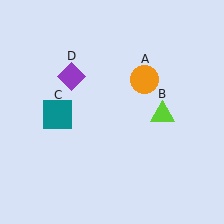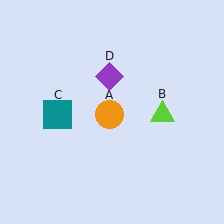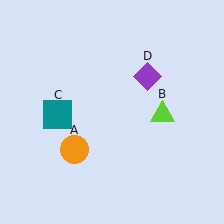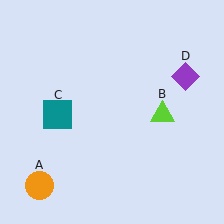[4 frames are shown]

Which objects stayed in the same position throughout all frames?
Lime triangle (object B) and teal square (object C) remained stationary.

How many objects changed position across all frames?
2 objects changed position: orange circle (object A), purple diamond (object D).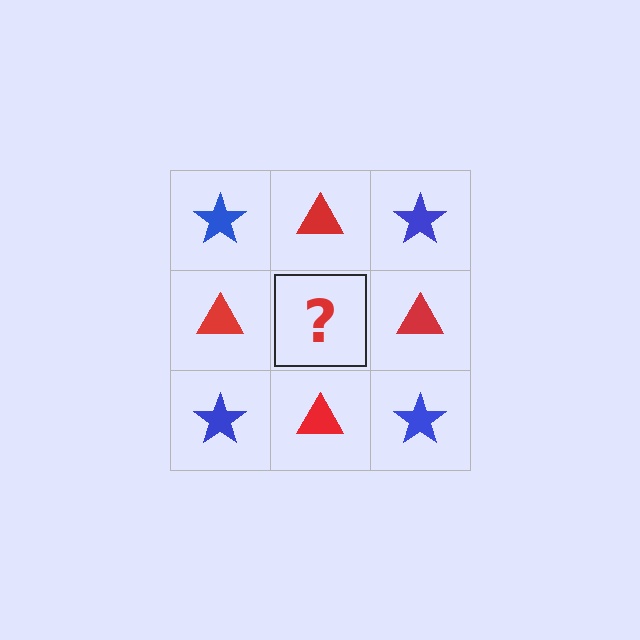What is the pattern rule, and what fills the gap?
The rule is that it alternates blue star and red triangle in a checkerboard pattern. The gap should be filled with a blue star.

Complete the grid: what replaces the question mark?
The question mark should be replaced with a blue star.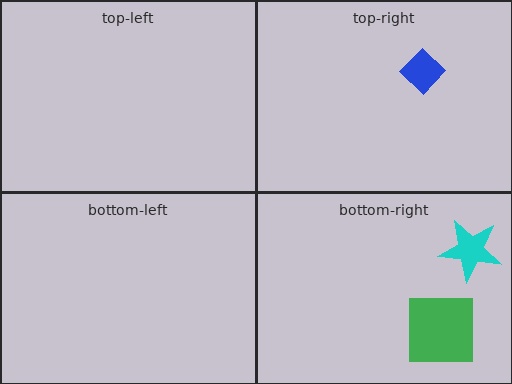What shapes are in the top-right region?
The blue diamond.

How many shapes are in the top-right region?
1.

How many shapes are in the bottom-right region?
2.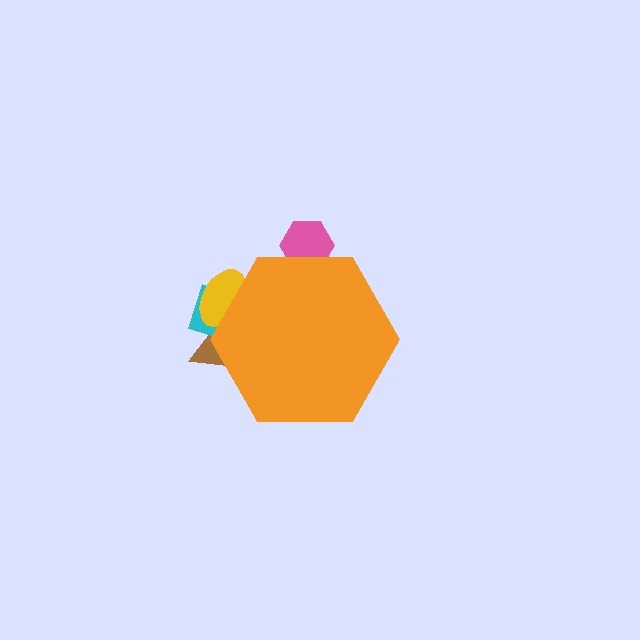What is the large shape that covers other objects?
An orange hexagon.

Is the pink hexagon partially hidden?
Yes, the pink hexagon is partially hidden behind the orange hexagon.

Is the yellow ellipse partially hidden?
Yes, the yellow ellipse is partially hidden behind the orange hexagon.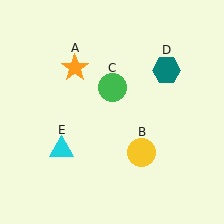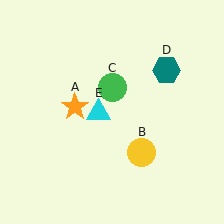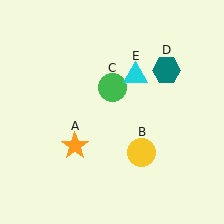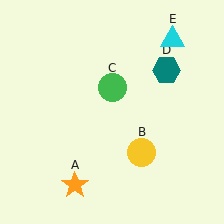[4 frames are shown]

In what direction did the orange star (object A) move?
The orange star (object A) moved down.